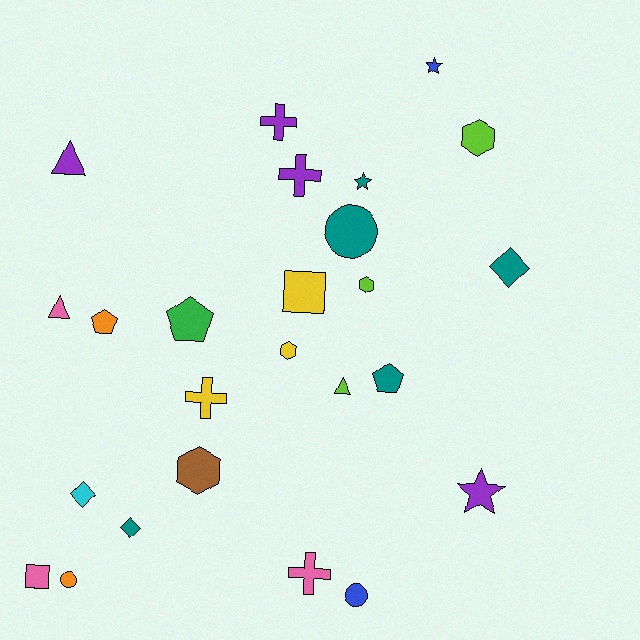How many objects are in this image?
There are 25 objects.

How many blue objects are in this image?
There are 2 blue objects.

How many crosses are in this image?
There are 4 crosses.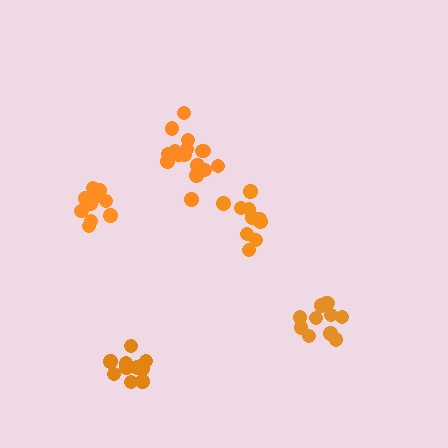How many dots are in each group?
Group 1: 16 dots, Group 2: 10 dots, Group 3: 11 dots, Group 4: 12 dots, Group 5: 11 dots (60 total).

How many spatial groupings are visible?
There are 5 spatial groupings.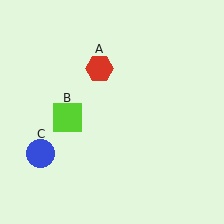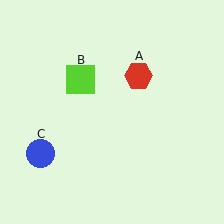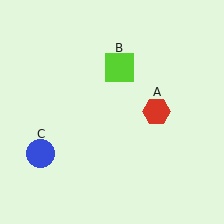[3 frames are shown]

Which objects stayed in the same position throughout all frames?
Blue circle (object C) remained stationary.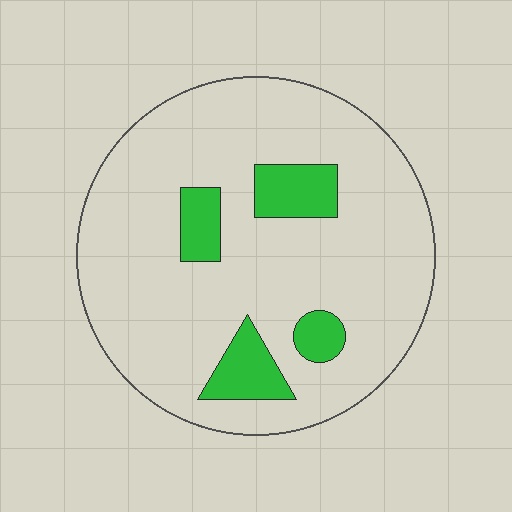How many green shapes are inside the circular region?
4.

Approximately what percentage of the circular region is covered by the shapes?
Approximately 15%.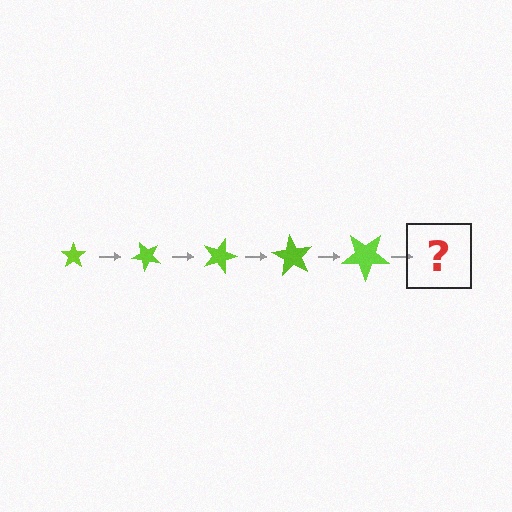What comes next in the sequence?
The next element should be a star, larger than the previous one and rotated 225 degrees from the start.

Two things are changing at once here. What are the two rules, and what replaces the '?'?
The two rules are that the star grows larger each step and it rotates 45 degrees each step. The '?' should be a star, larger than the previous one and rotated 225 degrees from the start.